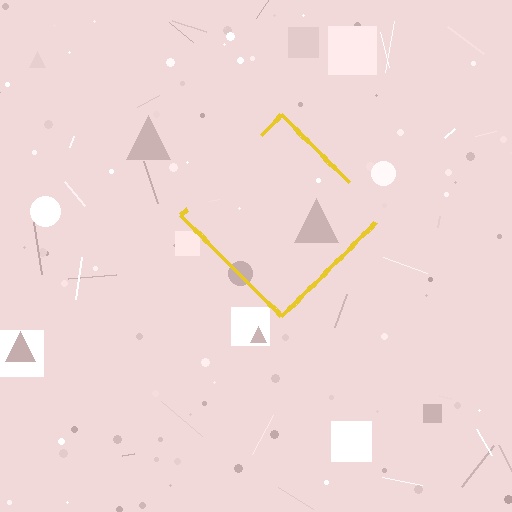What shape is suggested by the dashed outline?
The dashed outline suggests a diamond.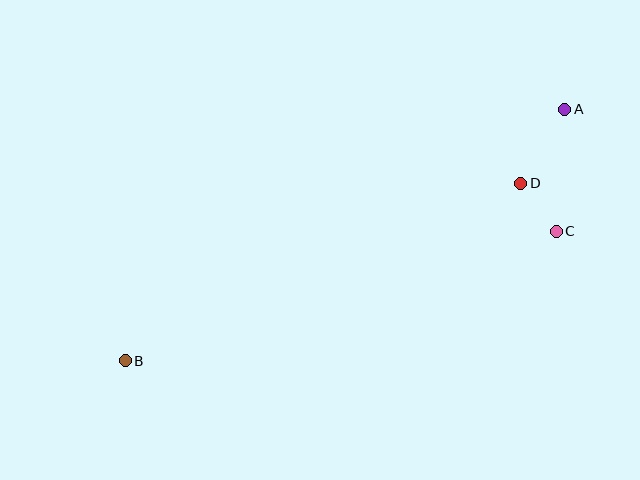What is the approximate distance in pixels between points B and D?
The distance between B and D is approximately 434 pixels.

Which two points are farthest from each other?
Points A and B are farthest from each other.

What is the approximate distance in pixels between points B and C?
The distance between B and C is approximately 450 pixels.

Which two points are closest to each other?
Points C and D are closest to each other.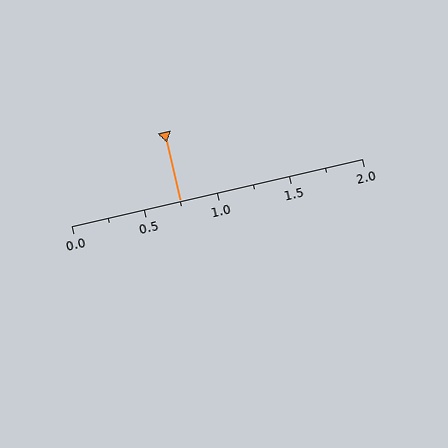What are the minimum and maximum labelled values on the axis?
The axis runs from 0.0 to 2.0.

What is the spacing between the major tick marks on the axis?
The major ticks are spaced 0.5 apart.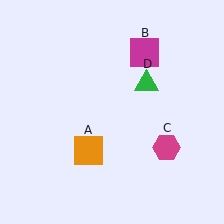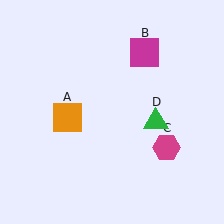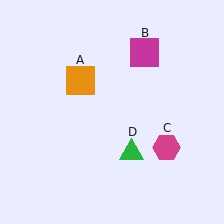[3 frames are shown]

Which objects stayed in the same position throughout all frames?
Magenta square (object B) and magenta hexagon (object C) remained stationary.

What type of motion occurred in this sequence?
The orange square (object A), green triangle (object D) rotated clockwise around the center of the scene.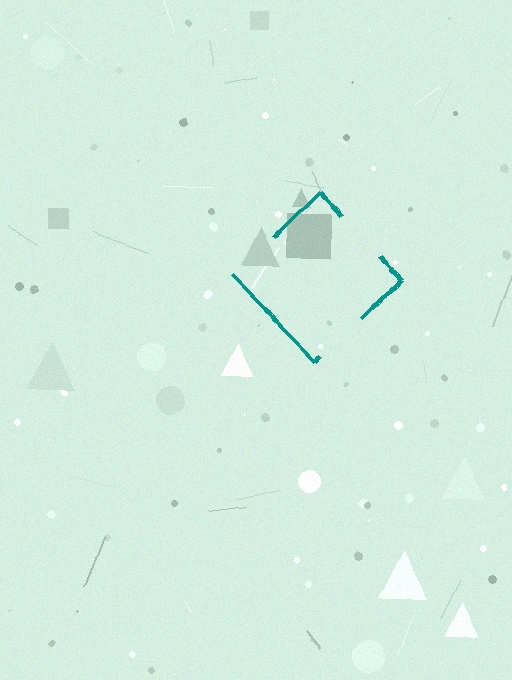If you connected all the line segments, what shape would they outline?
They would outline a diamond.